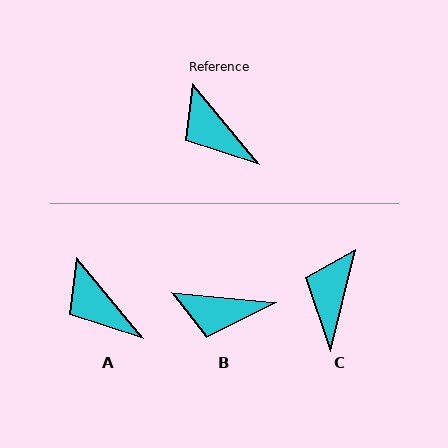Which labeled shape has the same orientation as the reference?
A.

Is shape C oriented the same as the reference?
No, it is off by about 53 degrees.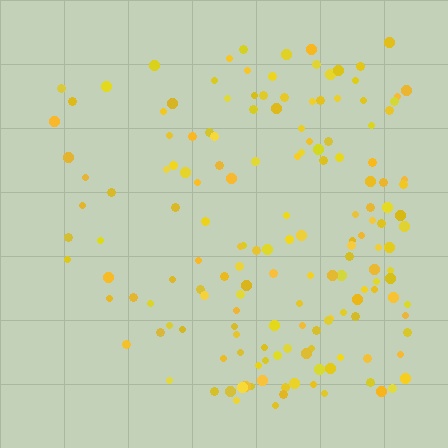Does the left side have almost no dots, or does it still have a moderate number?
Still a moderate number, just noticeably fewer than the right.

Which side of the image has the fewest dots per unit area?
The left.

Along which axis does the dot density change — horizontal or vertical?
Horizontal.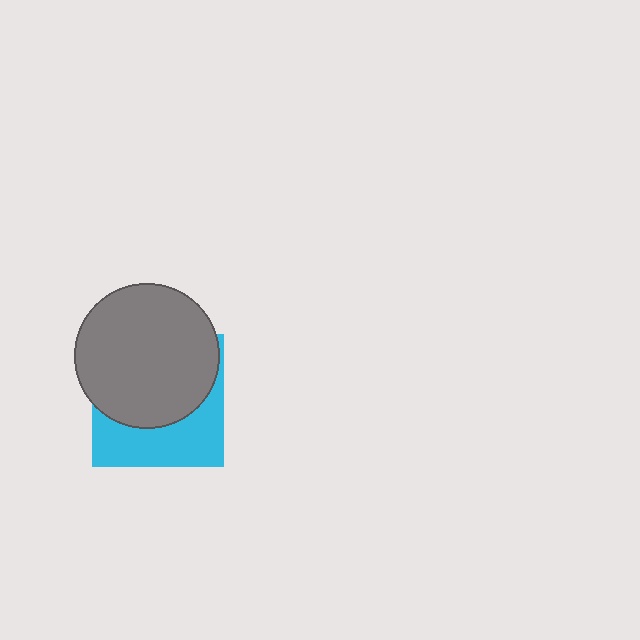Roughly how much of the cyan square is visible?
A small part of it is visible (roughly 40%).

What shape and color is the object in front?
The object in front is a gray circle.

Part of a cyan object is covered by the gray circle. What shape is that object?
It is a square.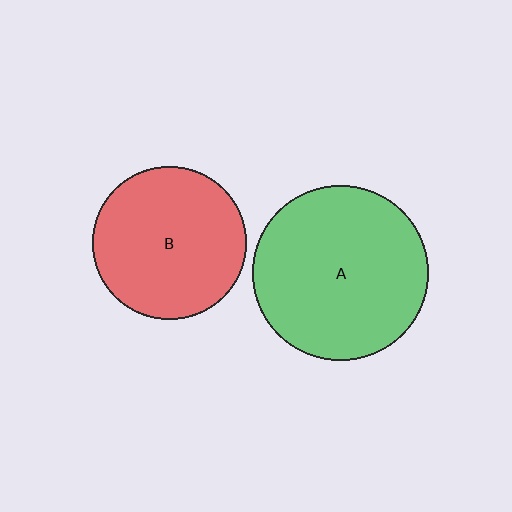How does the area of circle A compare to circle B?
Approximately 1.3 times.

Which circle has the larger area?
Circle A (green).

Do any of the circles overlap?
No, none of the circles overlap.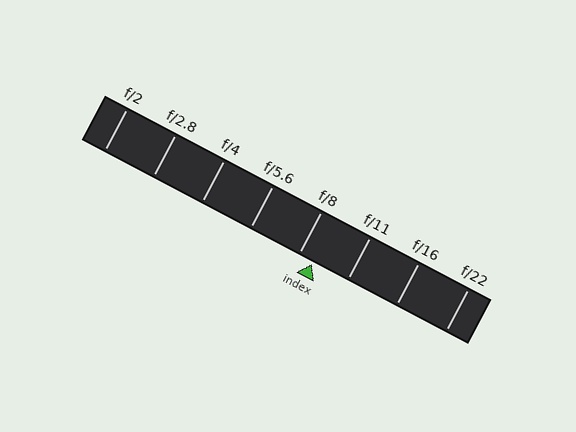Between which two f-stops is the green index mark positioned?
The index mark is between f/8 and f/11.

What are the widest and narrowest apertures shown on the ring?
The widest aperture shown is f/2 and the narrowest is f/22.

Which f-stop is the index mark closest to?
The index mark is closest to f/8.